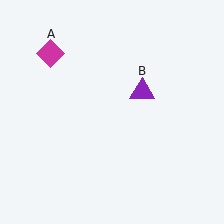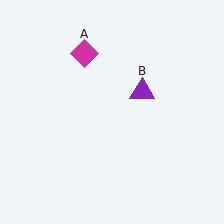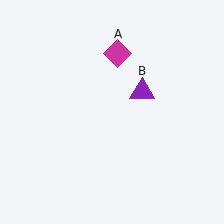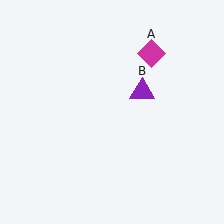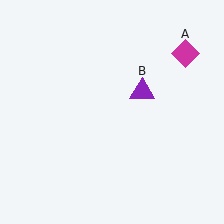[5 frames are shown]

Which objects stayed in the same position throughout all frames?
Purple triangle (object B) remained stationary.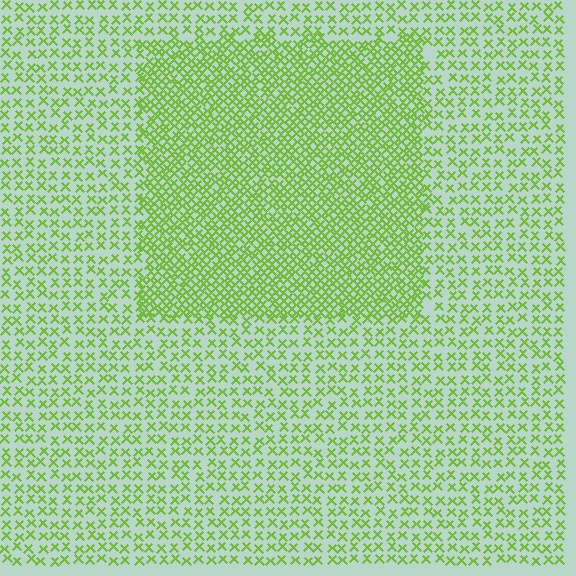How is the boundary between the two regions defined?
The boundary is defined by a change in element density (approximately 2.2x ratio). All elements are the same color, size, and shape.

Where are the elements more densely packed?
The elements are more densely packed inside the rectangle boundary.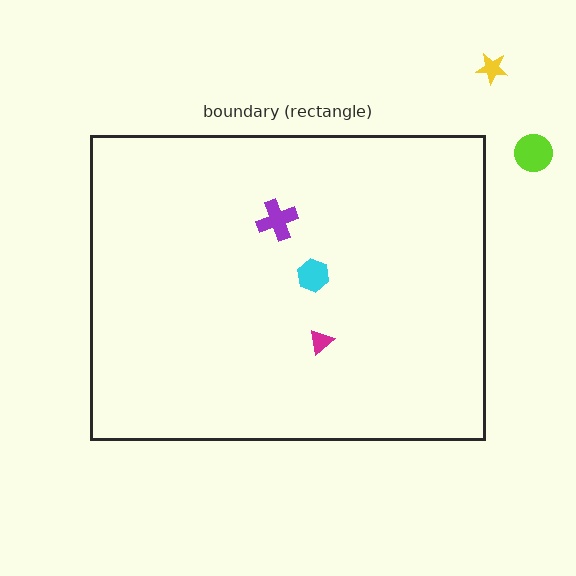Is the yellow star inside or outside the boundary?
Outside.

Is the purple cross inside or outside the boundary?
Inside.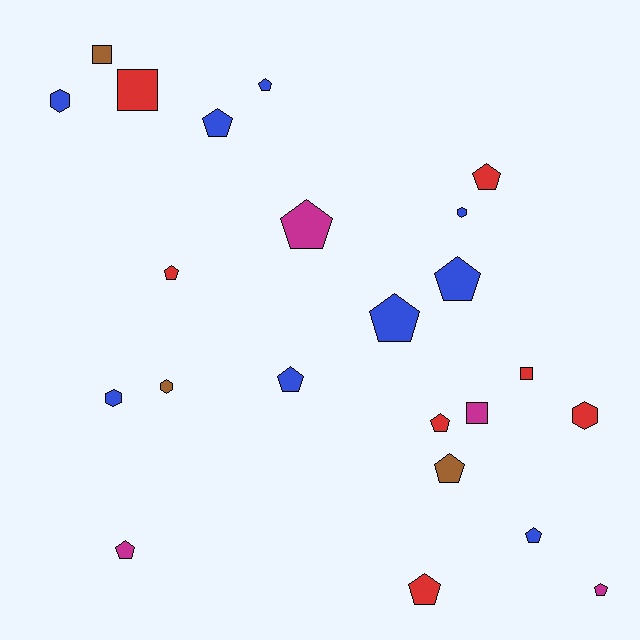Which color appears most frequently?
Blue, with 9 objects.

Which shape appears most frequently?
Pentagon, with 14 objects.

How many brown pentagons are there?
There is 1 brown pentagon.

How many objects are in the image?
There are 23 objects.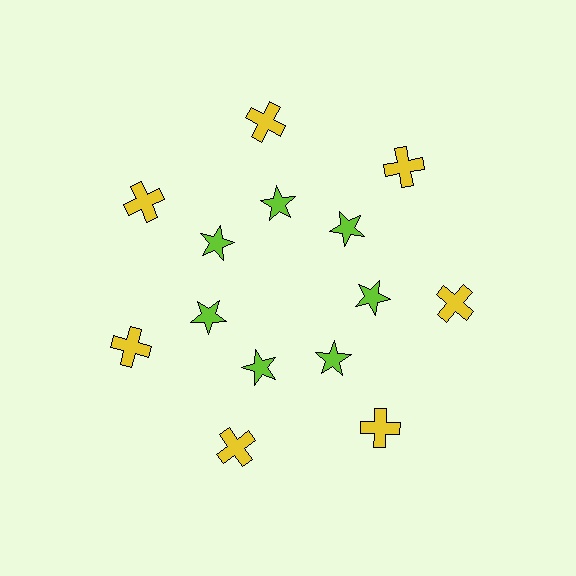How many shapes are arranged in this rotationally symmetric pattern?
There are 14 shapes, arranged in 7 groups of 2.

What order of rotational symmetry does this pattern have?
This pattern has 7-fold rotational symmetry.